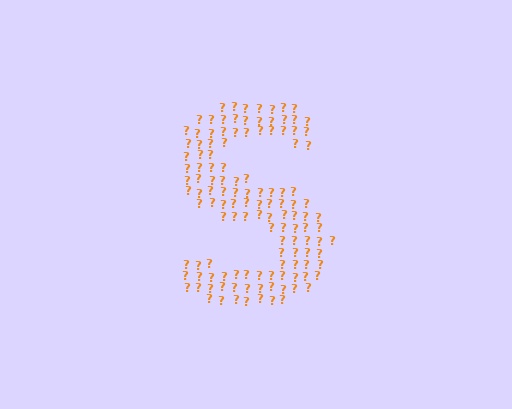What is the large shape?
The large shape is the letter S.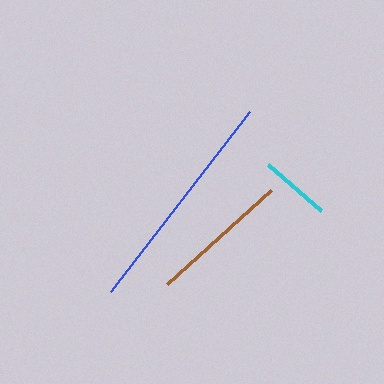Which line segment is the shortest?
The cyan line is the shortest at approximately 70 pixels.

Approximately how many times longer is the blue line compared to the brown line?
The blue line is approximately 1.6 times the length of the brown line.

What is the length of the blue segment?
The blue segment is approximately 227 pixels long.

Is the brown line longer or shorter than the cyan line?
The brown line is longer than the cyan line.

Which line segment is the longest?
The blue line is the longest at approximately 227 pixels.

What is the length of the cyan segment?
The cyan segment is approximately 70 pixels long.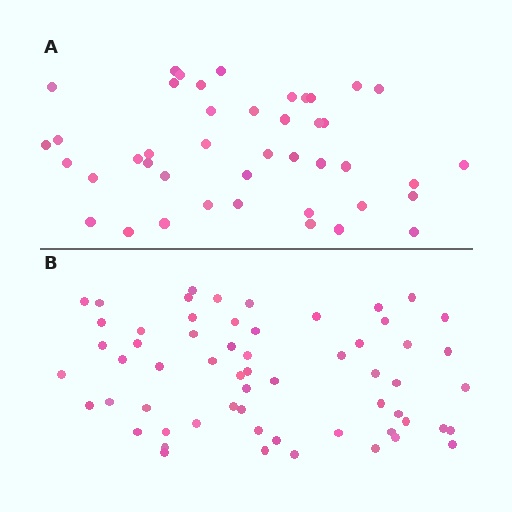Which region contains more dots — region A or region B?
Region B (the bottom region) has more dots.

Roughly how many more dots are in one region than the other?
Region B has approximately 15 more dots than region A.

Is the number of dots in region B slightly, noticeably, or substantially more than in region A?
Region B has noticeably more, but not dramatically so. The ratio is roughly 1.4 to 1.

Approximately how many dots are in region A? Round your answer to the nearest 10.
About 40 dots. (The exact count is 43, which rounds to 40.)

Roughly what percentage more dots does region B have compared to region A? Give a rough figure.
About 40% more.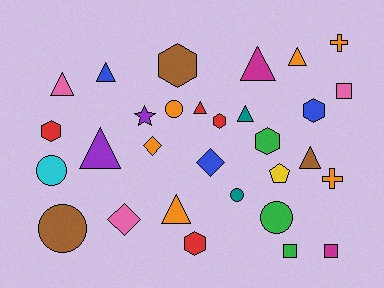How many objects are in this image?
There are 30 objects.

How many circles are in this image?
There are 5 circles.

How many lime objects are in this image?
There are no lime objects.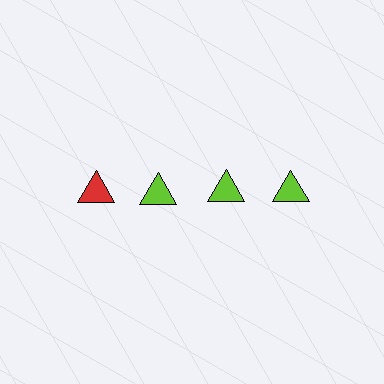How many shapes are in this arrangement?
There are 4 shapes arranged in a grid pattern.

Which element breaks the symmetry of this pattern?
The red triangle in the top row, leftmost column breaks the symmetry. All other shapes are lime triangles.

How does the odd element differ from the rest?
It has a different color: red instead of lime.